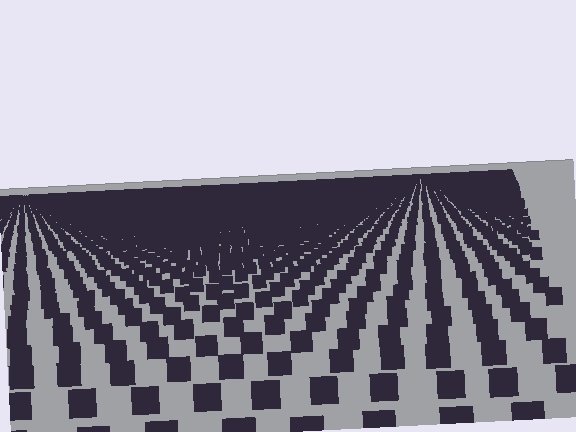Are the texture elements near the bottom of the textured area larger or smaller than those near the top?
Larger. Near the bottom, elements are closer to the viewer and appear at a bigger on-screen size.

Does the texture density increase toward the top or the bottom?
Density increases toward the top.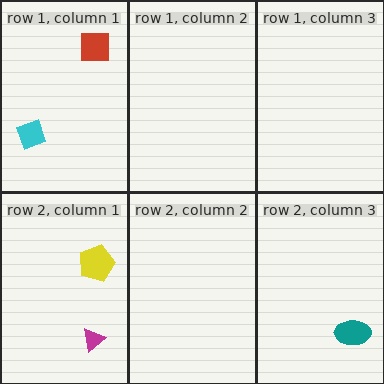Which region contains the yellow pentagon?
The row 2, column 1 region.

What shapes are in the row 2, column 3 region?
The teal ellipse.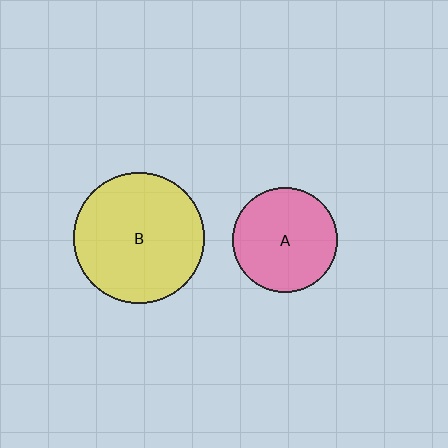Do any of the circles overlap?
No, none of the circles overlap.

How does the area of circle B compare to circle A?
Approximately 1.6 times.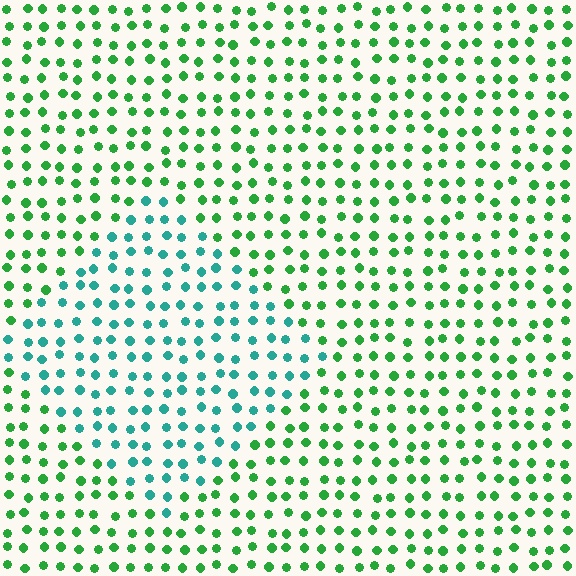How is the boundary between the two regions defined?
The boundary is defined purely by a slight shift in hue (about 44 degrees). Spacing, size, and orientation are identical on both sides.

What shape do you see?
I see a diamond.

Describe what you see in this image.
The image is filled with small green elements in a uniform arrangement. A diamond-shaped region is visible where the elements are tinted to a slightly different hue, forming a subtle color boundary.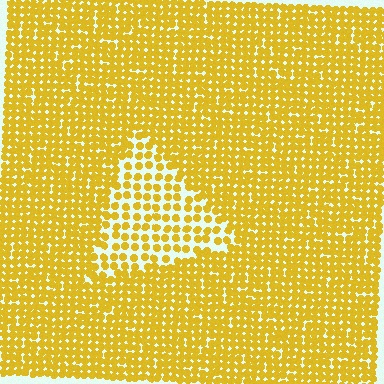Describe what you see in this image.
The image contains small yellow elements arranged at two different densities. A triangle-shaped region is visible where the elements are less densely packed than the surrounding area.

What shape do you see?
I see a triangle.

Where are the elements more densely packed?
The elements are more densely packed outside the triangle boundary.